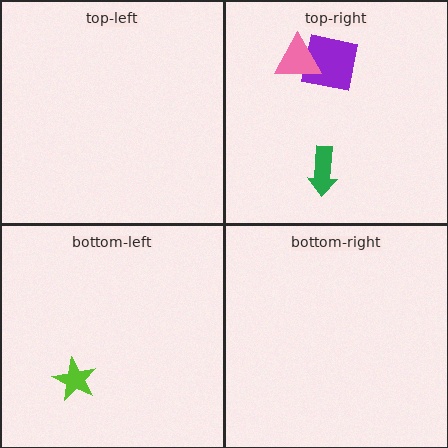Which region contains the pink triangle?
The top-right region.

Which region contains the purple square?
The top-right region.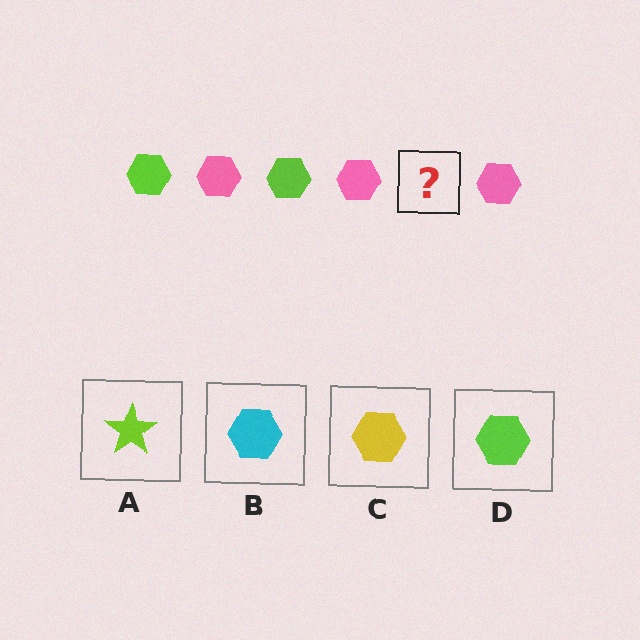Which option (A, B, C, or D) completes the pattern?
D.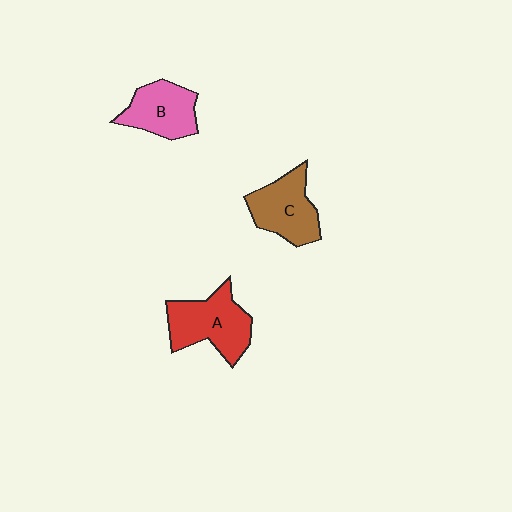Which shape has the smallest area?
Shape B (pink).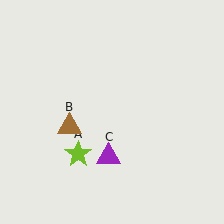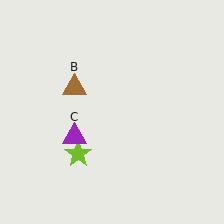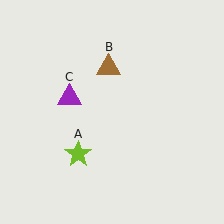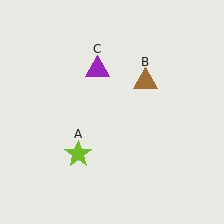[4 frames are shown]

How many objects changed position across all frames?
2 objects changed position: brown triangle (object B), purple triangle (object C).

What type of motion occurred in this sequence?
The brown triangle (object B), purple triangle (object C) rotated clockwise around the center of the scene.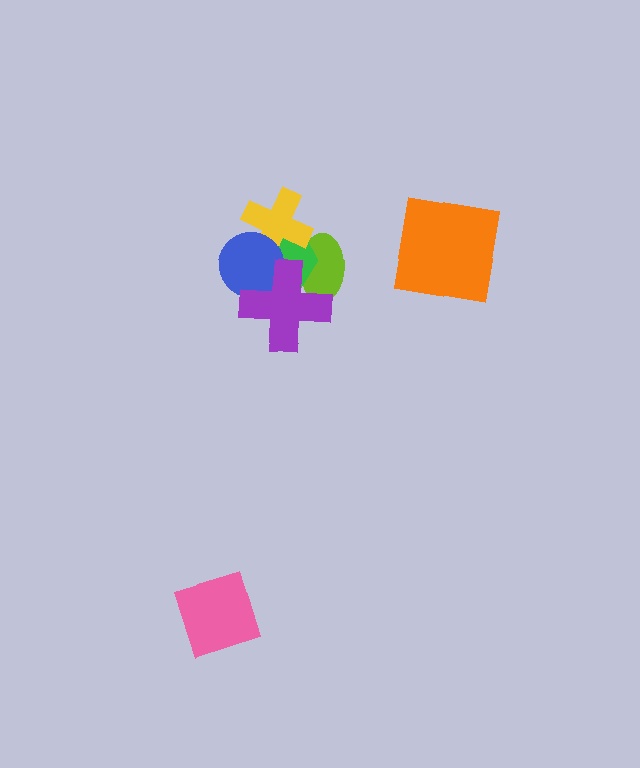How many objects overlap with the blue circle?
3 objects overlap with the blue circle.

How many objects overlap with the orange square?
0 objects overlap with the orange square.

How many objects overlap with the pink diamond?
0 objects overlap with the pink diamond.